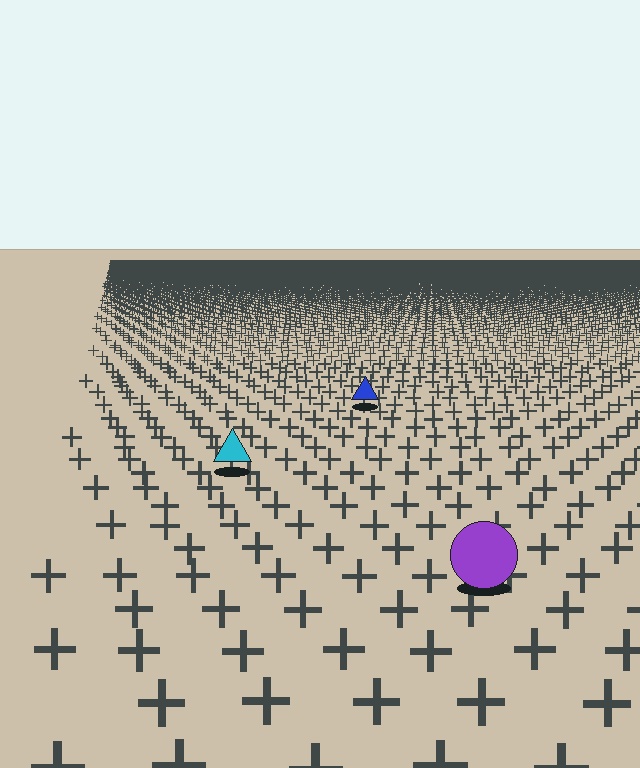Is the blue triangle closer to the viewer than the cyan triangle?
No. The cyan triangle is closer — you can tell from the texture gradient: the ground texture is coarser near it.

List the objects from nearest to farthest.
From nearest to farthest: the purple circle, the cyan triangle, the blue triangle.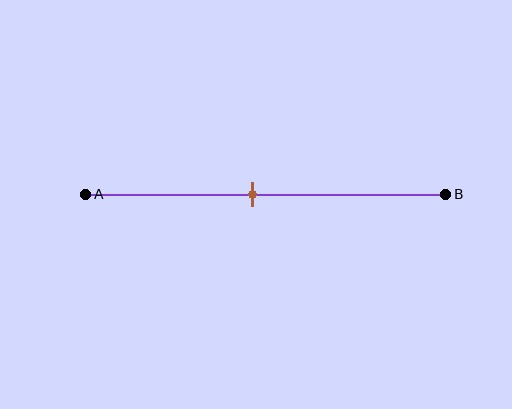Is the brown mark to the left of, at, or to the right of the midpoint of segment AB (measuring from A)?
The brown mark is to the left of the midpoint of segment AB.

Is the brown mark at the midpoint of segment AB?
No, the mark is at about 45% from A, not at the 50% midpoint.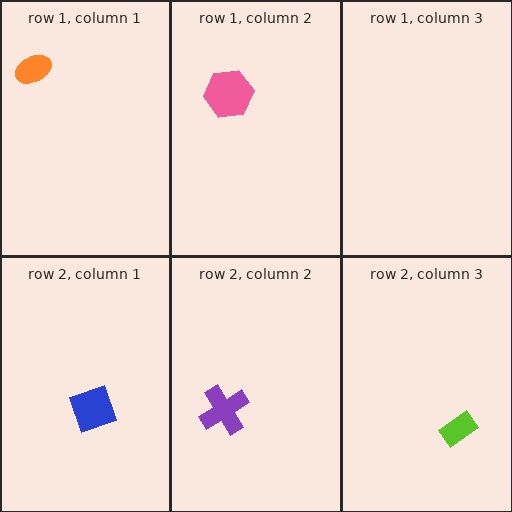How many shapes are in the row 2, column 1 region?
1.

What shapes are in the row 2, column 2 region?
The purple cross.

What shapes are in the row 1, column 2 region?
The pink hexagon.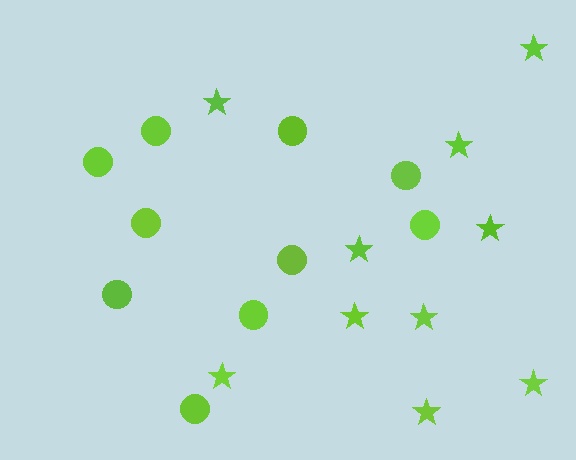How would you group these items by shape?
There are 2 groups: one group of circles (10) and one group of stars (10).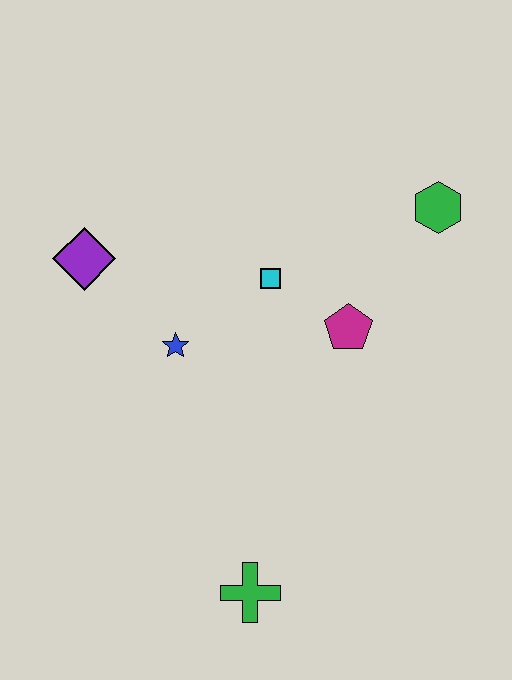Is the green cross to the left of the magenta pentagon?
Yes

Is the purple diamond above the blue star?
Yes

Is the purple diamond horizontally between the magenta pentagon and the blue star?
No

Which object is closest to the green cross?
The blue star is closest to the green cross.